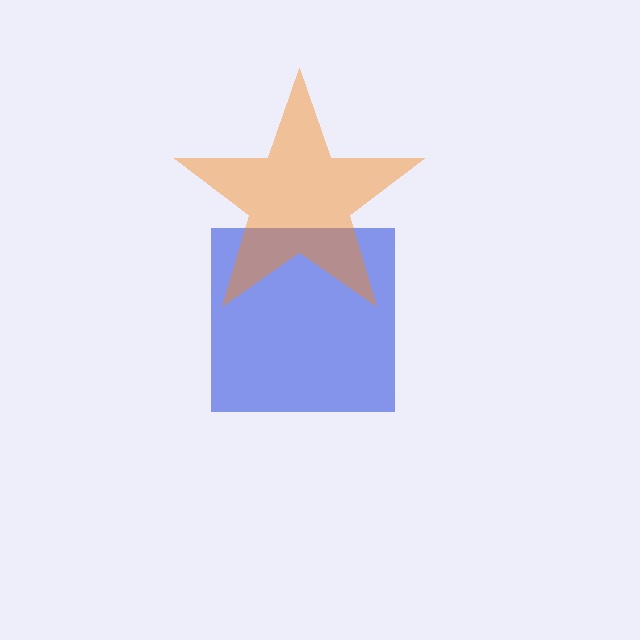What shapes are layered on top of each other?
The layered shapes are: a blue square, an orange star.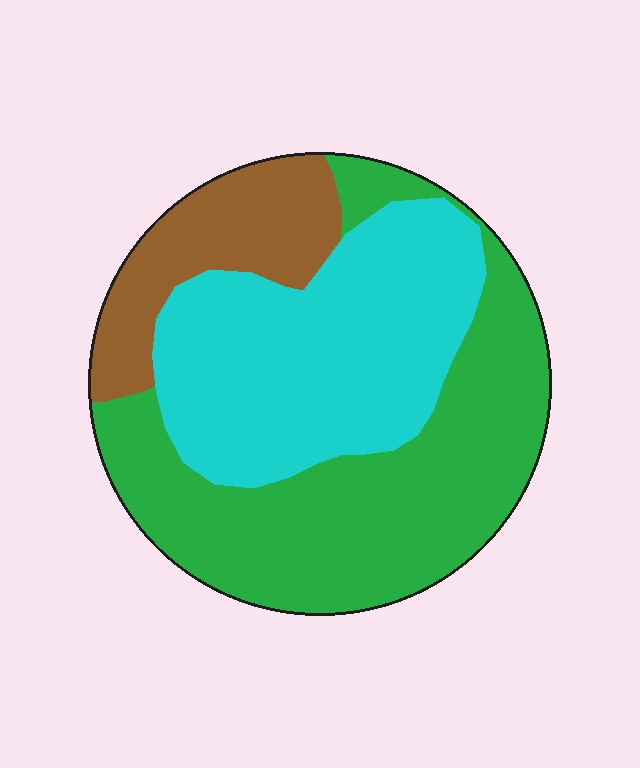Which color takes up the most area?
Green, at roughly 45%.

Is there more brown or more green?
Green.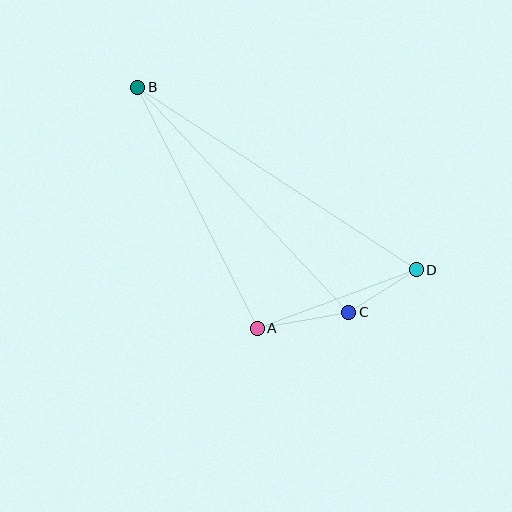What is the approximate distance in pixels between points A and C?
The distance between A and C is approximately 93 pixels.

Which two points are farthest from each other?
Points B and D are farthest from each other.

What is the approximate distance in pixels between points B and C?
The distance between B and C is approximately 309 pixels.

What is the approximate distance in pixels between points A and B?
The distance between A and B is approximately 269 pixels.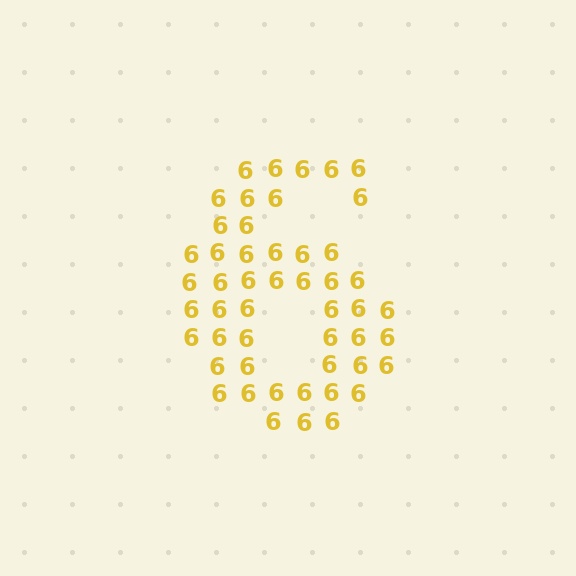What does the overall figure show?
The overall figure shows the digit 6.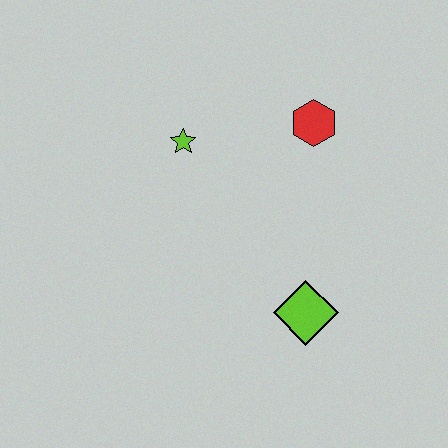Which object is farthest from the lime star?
The lime diamond is farthest from the lime star.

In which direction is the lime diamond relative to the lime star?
The lime diamond is below the lime star.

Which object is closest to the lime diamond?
The red hexagon is closest to the lime diamond.